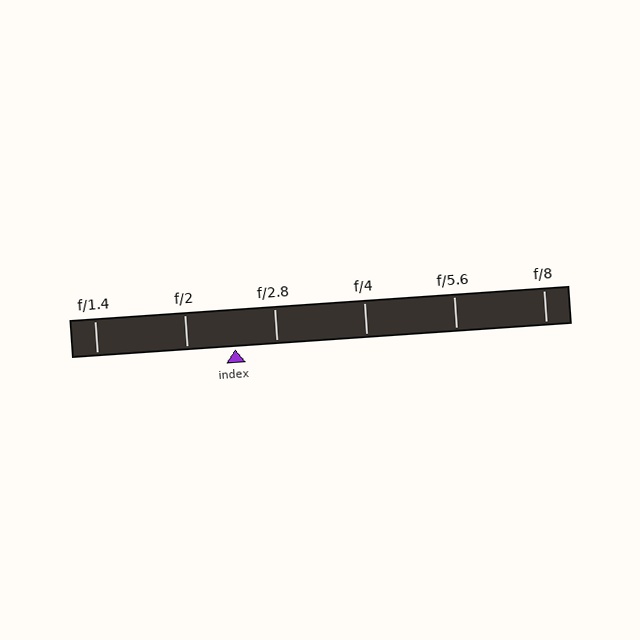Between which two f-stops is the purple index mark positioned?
The index mark is between f/2 and f/2.8.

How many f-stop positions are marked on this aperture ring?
There are 6 f-stop positions marked.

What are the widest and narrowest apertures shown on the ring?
The widest aperture shown is f/1.4 and the narrowest is f/8.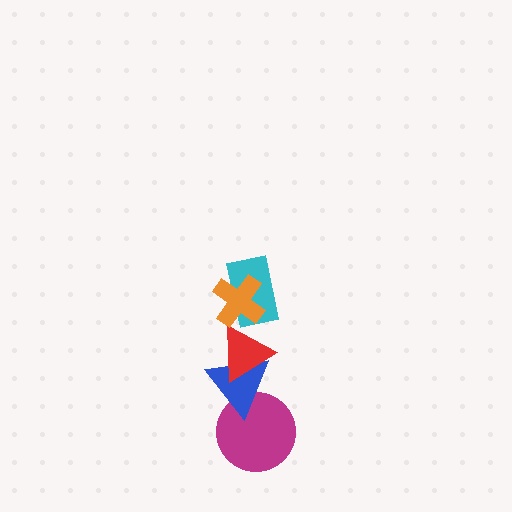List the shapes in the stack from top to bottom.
From top to bottom: the orange cross, the cyan rectangle, the red triangle, the blue triangle, the magenta circle.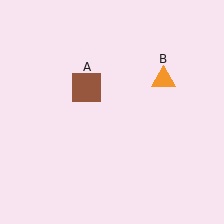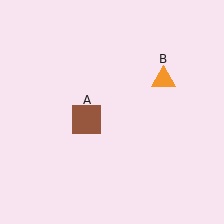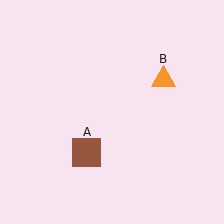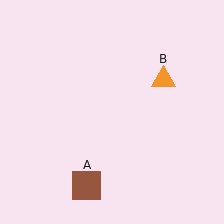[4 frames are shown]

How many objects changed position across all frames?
1 object changed position: brown square (object A).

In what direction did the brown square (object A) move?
The brown square (object A) moved down.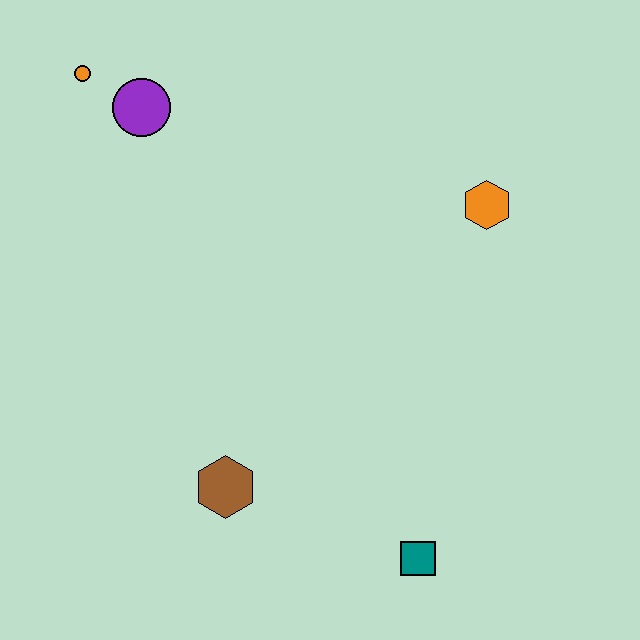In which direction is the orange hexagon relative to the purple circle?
The orange hexagon is to the right of the purple circle.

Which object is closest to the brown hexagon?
The teal square is closest to the brown hexagon.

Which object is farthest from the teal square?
The orange circle is farthest from the teal square.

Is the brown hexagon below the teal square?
No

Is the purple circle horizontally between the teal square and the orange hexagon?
No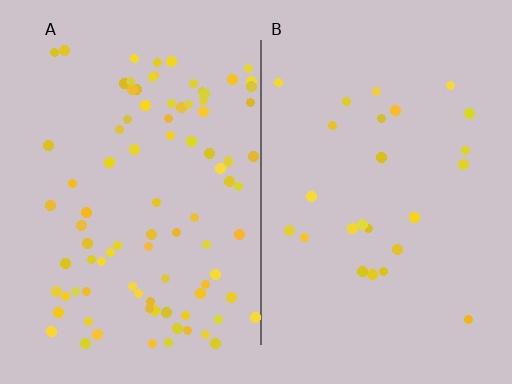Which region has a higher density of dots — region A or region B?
A (the left).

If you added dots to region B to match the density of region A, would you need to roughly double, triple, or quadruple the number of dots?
Approximately quadruple.